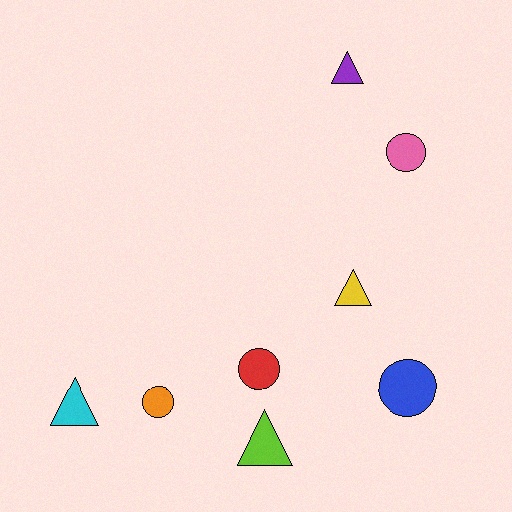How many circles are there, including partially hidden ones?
There are 4 circles.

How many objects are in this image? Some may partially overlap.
There are 8 objects.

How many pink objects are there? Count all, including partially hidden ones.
There is 1 pink object.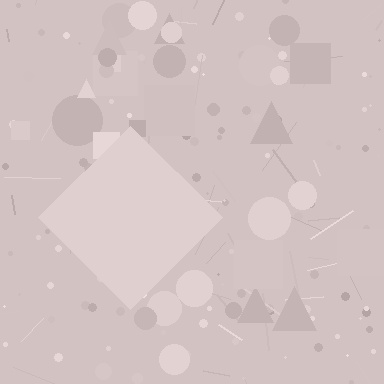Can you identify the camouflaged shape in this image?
The camouflaged shape is a diamond.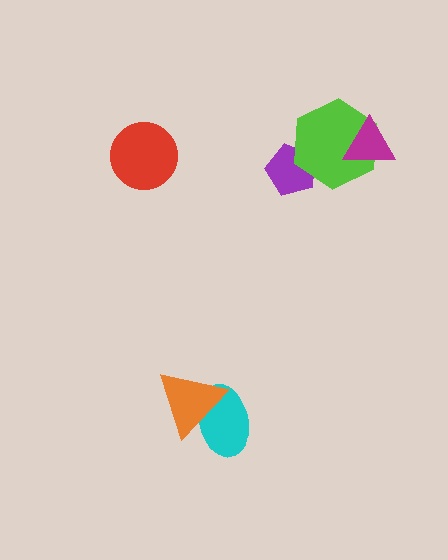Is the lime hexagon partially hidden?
Yes, it is partially covered by another shape.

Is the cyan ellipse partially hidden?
Yes, it is partially covered by another shape.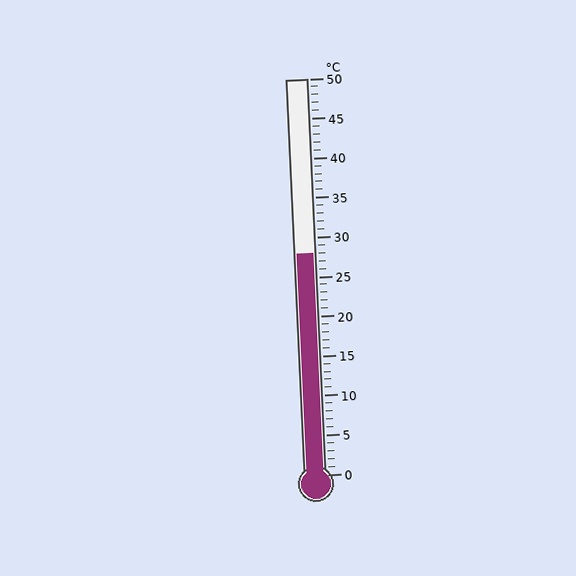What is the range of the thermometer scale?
The thermometer scale ranges from 0°C to 50°C.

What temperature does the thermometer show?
The thermometer shows approximately 28°C.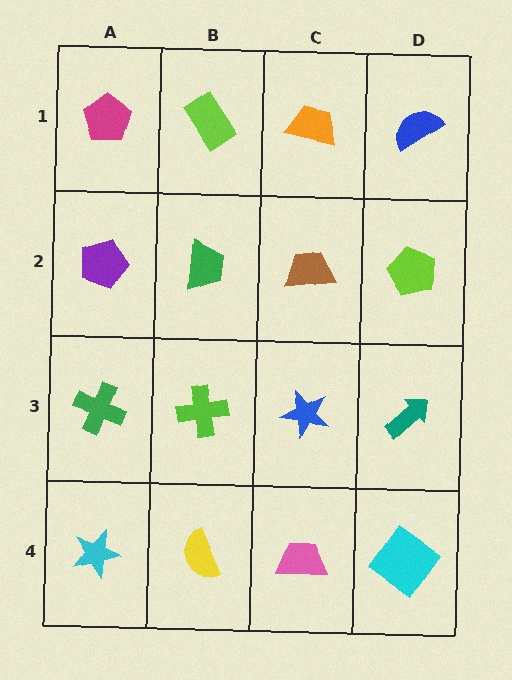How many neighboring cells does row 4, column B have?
3.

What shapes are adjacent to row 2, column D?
A blue semicircle (row 1, column D), a teal arrow (row 3, column D), a brown trapezoid (row 2, column C).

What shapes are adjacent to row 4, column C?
A blue star (row 3, column C), a yellow semicircle (row 4, column B), a cyan diamond (row 4, column D).